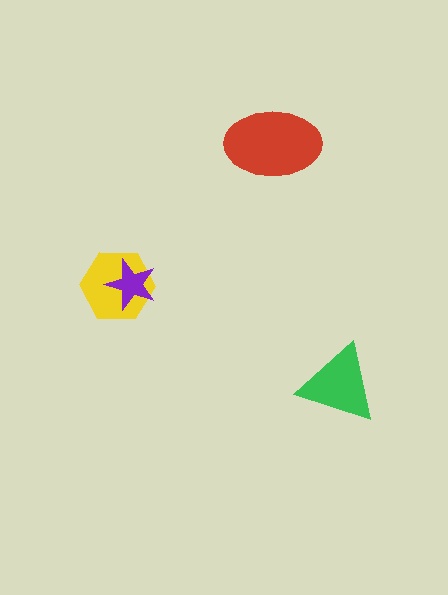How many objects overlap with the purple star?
1 object overlaps with the purple star.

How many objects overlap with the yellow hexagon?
1 object overlaps with the yellow hexagon.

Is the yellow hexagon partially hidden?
Yes, it is partially covered by another shape.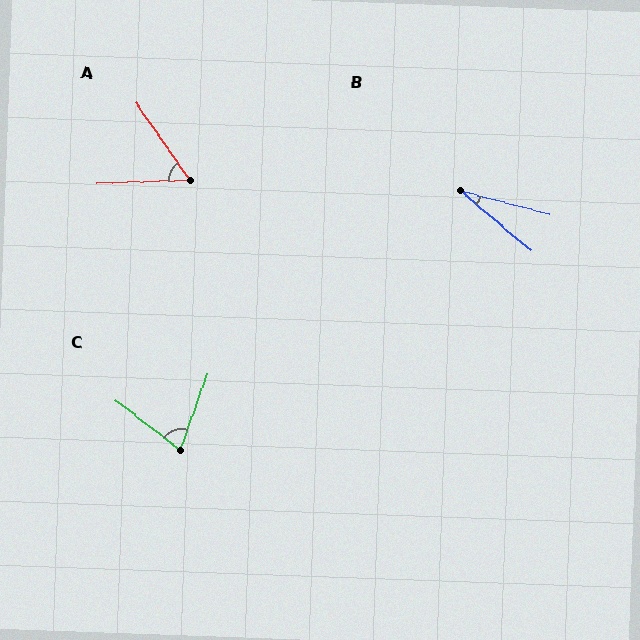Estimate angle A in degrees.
Approximately 57 degrees.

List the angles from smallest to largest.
B (26°), A (57°), C (72°).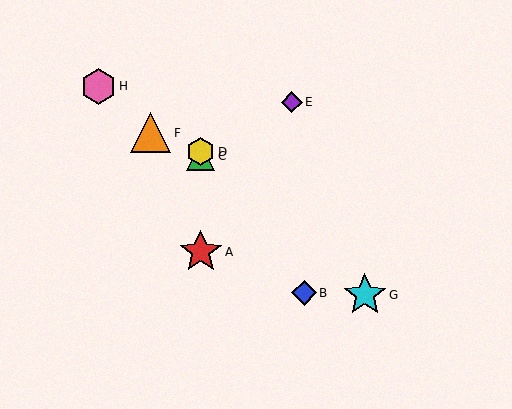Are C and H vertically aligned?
No, C is at x≈201 and H is at x≈99.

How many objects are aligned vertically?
3 objects (A, C, D) are aligned vertically.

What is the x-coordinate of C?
Object C is at x≈201.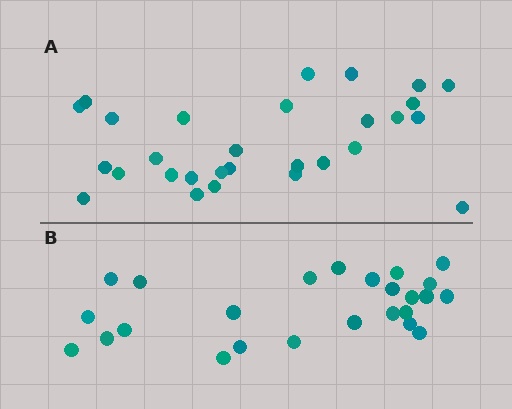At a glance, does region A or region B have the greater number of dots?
Region A (the top region) has more dots.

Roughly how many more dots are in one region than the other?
Region A has about 4 more dots than region B.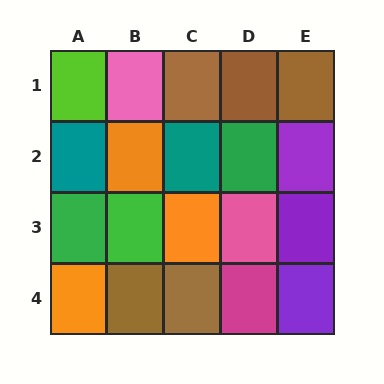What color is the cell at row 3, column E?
Purple.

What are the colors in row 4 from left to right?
Orange, brown, brown, magenta, purple.